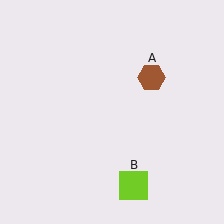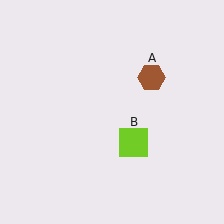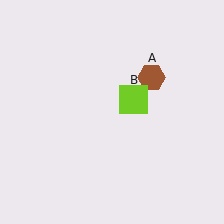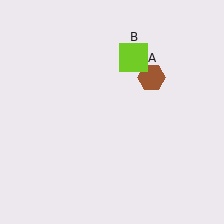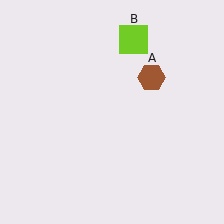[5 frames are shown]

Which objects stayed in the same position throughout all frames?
Brown hexagon (object A) remained stationary.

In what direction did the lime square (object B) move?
The lime square (object B) moved up.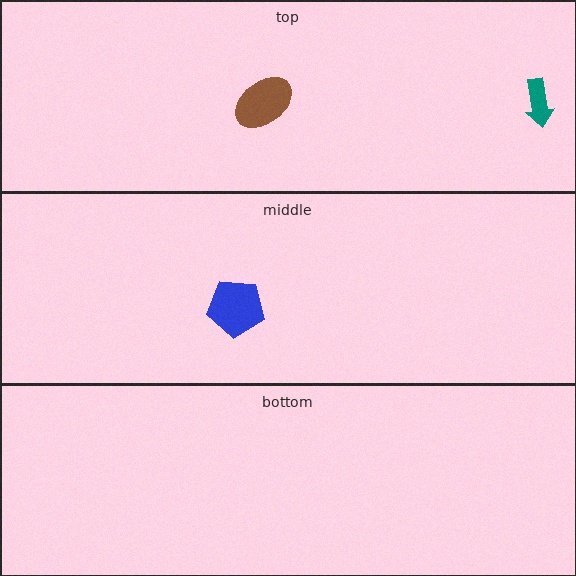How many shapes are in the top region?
2.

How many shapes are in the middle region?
1.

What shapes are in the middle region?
The blue pentagon.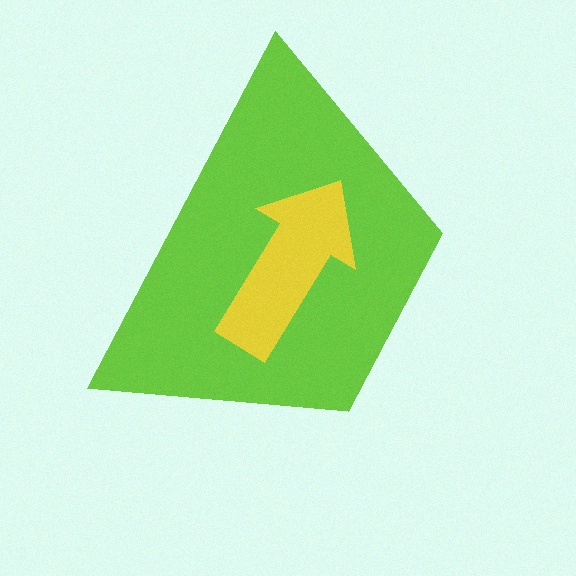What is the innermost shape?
The yellow arrow.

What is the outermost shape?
The lime trapezoid.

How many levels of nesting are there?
2.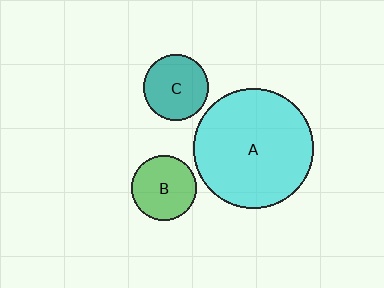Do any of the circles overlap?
No, none of the circles overlap.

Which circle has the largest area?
Circle A (cyan).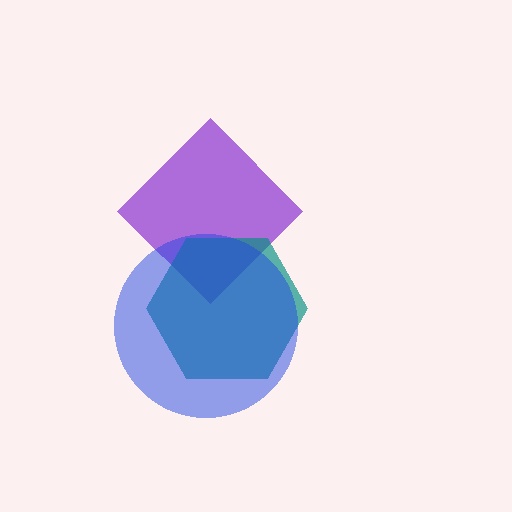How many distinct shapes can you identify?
There are 3 distinct shapes: a purple diamond, a teal hexagon, a blue circle.